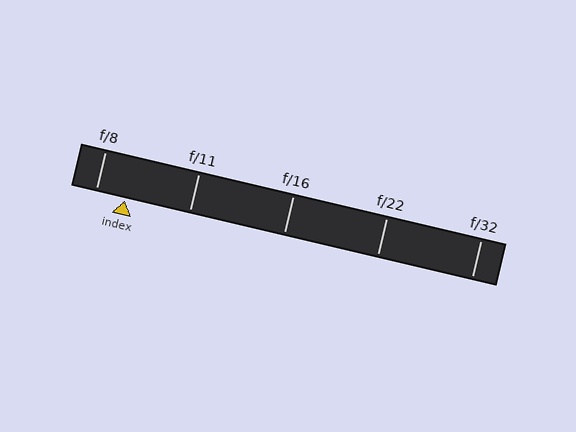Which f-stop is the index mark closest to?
The index mark is closest to f/8.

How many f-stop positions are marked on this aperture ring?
There are 5 f-stop positions marked.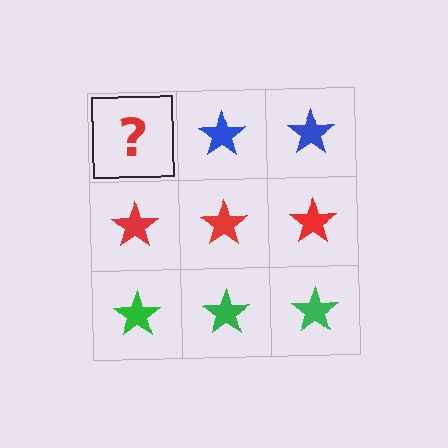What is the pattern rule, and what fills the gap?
The rule is that each row has a consistent color. The gap should be filled with a blue star.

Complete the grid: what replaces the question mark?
The question mark should be replaced with a blue star.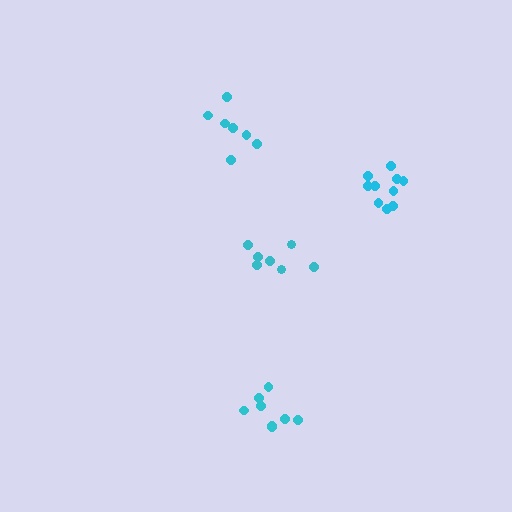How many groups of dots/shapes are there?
There are 4 groups.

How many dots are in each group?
Group 1: 8 dots, Group 2: 7 dots, Group 3: 10 dots, Group 4: 7 dots (32 total).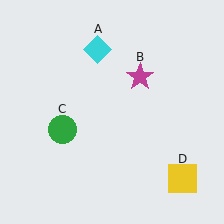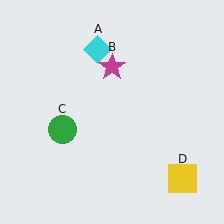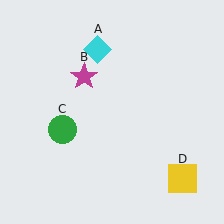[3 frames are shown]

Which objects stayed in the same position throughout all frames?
Cyan diamond (object A) and green circle (object C) and yellow square (object D) remained stationary.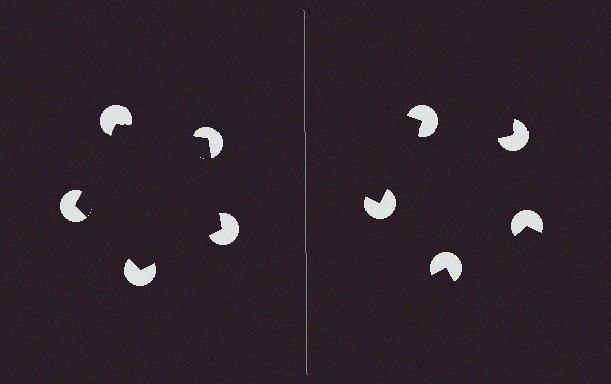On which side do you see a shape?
An illusory pentagon appears on the left side. On the right side the wedge cuts are rotated, so no coherent shape forms.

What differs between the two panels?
The pac-man discs are positioned identically on both sides; only the wedge orientations differ. On the left they align to a pentagon; on the right they are misaligned.